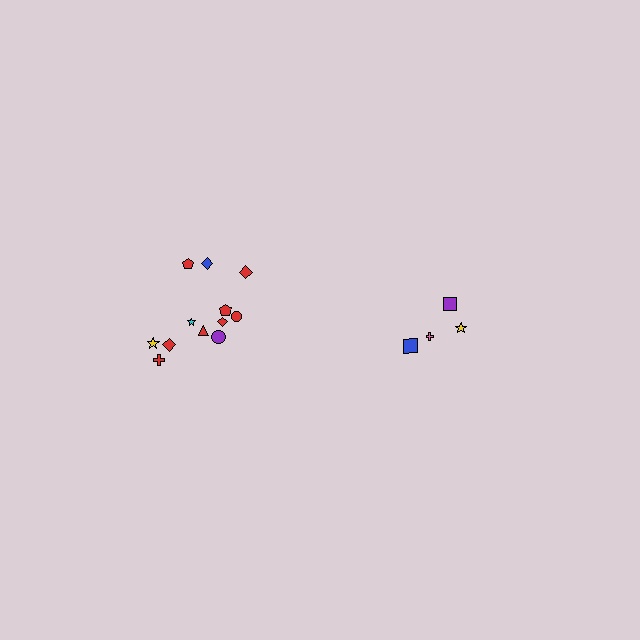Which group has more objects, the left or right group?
The left group.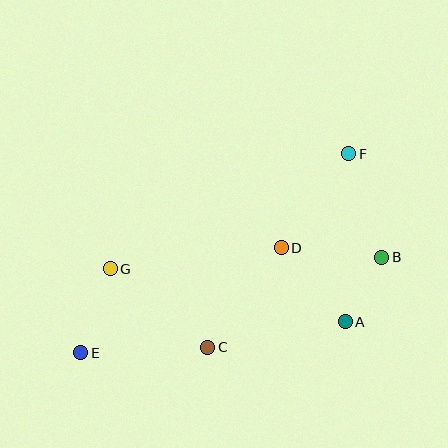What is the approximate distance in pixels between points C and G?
The distance between C and G is approximately 125 pixels.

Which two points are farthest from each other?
Points E and F are farthest from each other.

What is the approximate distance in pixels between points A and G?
The distance between A and G is approximately 241 pixels.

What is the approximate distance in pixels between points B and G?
The distance between B and G is approximately 272 pixels.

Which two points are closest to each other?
Points A and B are closest to each other.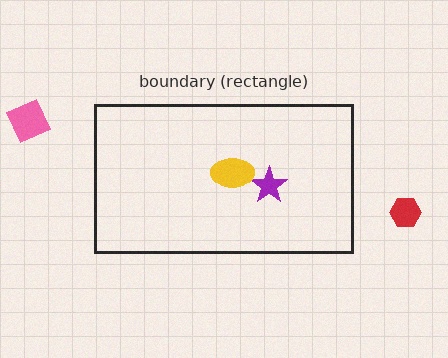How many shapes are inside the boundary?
2 inside, 2 outside.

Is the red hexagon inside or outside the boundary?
Outside.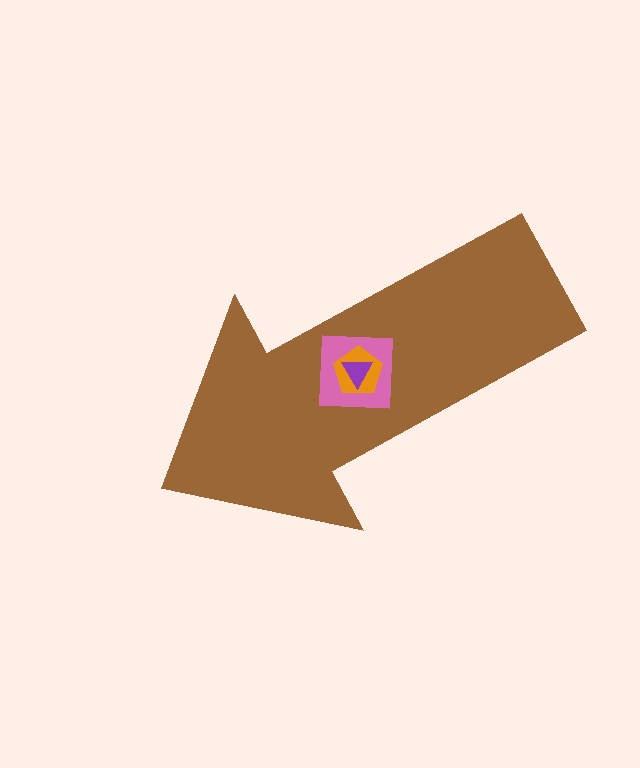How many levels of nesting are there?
4.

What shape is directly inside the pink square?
The orange pentagon.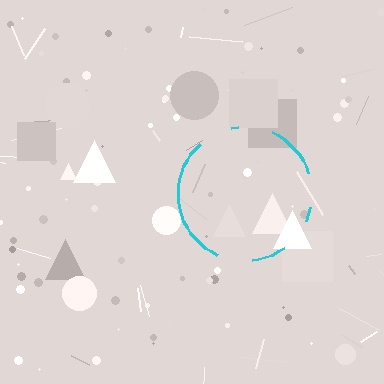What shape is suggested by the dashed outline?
The dashed outline suggests a circle.